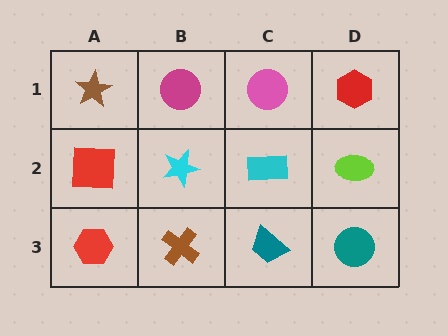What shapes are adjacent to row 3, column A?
A red square (row 2, column A), a brown cross (row 3, column B).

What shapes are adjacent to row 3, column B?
A cyan star (row 2, column B), a red hexagon (row 3, column A), a teal trapezoid (row 3, column C).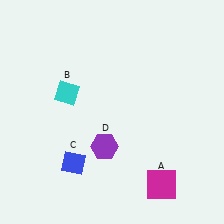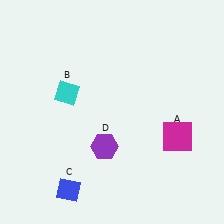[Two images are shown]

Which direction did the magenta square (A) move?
The magenta square (A) moved up.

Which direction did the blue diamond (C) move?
The blue diamond (C) moved down.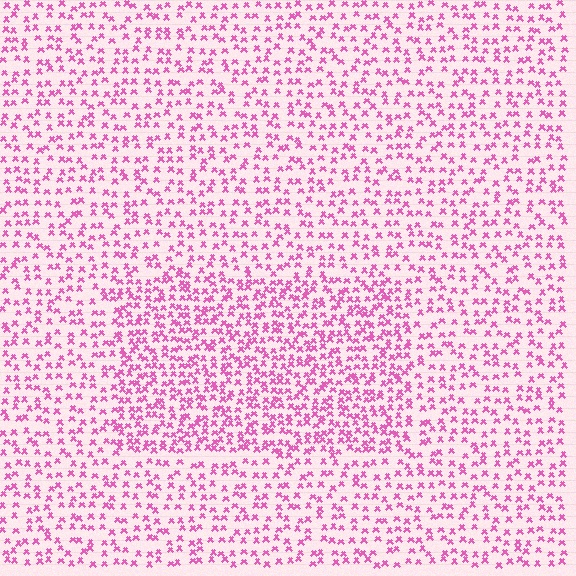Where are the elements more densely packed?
The elements are more densely packed inside the rectangle boundary.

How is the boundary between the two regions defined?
The boundary is defined by a change in element density (approximately 1.7x ratio). All elements are the same color, size, and shape.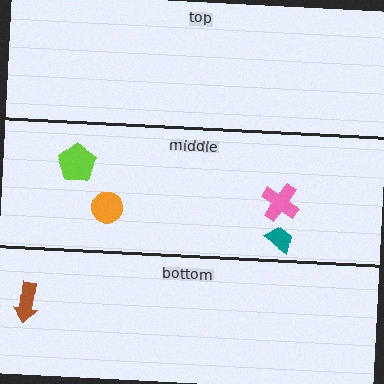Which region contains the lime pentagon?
The middle region.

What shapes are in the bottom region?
The brown arrow.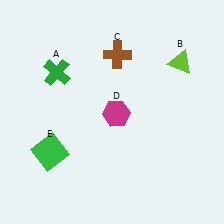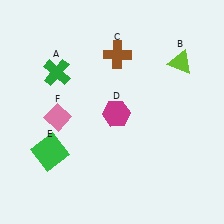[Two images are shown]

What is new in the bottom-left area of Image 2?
A pink diamond (F) was added in the bottom-left area of Image 2.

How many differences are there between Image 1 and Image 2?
There is 1 difference between the two images.